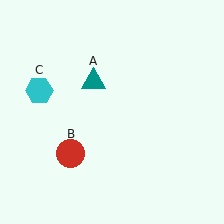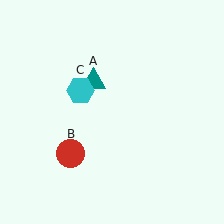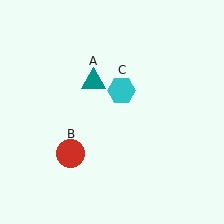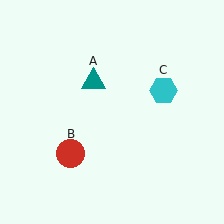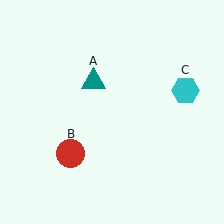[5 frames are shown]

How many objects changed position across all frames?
1 object changed position: cyan hexagon (object C).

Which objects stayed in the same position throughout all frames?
Teal triangle (object A) and red circle (object B) remained stationary.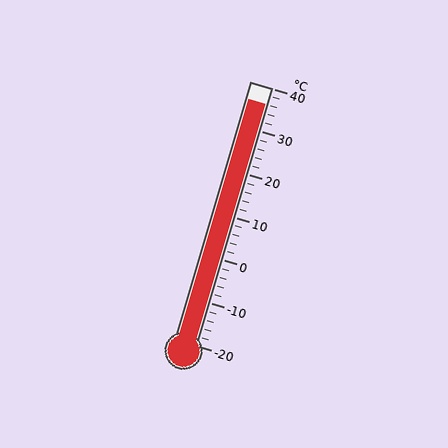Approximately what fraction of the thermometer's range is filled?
The thermometer is filled to approximately 95% of its range.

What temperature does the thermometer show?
The thermometer shows approximately 36°C.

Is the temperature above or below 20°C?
The temperature is above 20°C.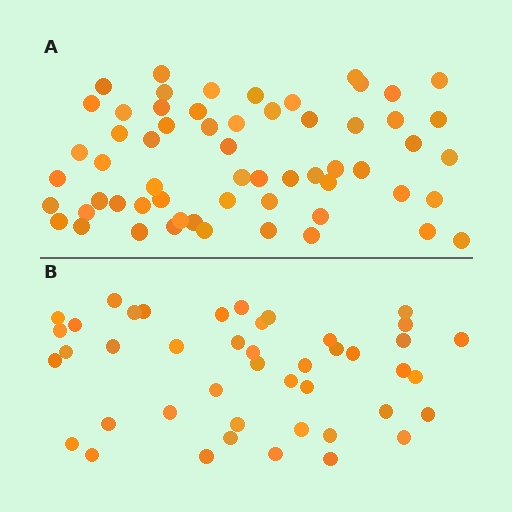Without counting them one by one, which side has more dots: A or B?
Region A (the top region) has more dots.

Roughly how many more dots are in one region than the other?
Region A has approximately 15 more dots than region B.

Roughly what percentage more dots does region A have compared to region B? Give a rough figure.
About 35% more.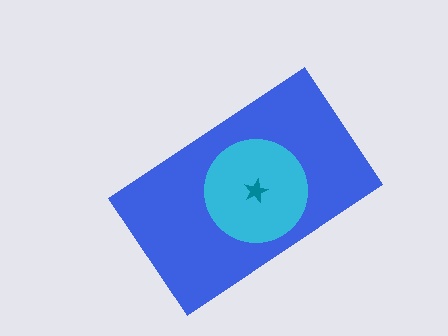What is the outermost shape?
The blue rectangle.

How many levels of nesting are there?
3.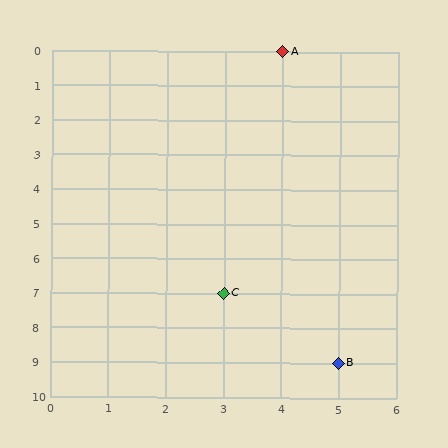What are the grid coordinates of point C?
Point C is at grid coordinates (3, 7).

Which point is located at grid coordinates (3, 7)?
Point C is at (3, 7).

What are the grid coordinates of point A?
Point A is at grid coordinates (4, 0).